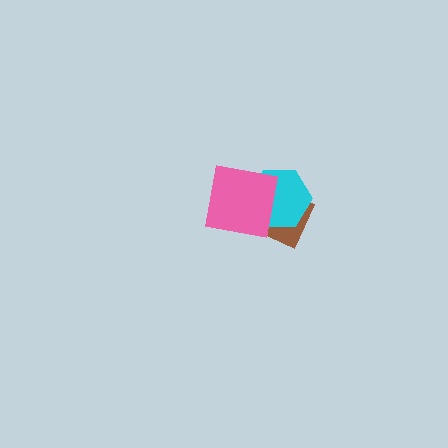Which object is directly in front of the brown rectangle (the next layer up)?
The cyan hexagon is directly in front of the brown rectangle.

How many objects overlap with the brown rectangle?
2 objects overlap with the brown rectangle.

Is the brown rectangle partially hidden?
Yes, it is partially covered by another shape.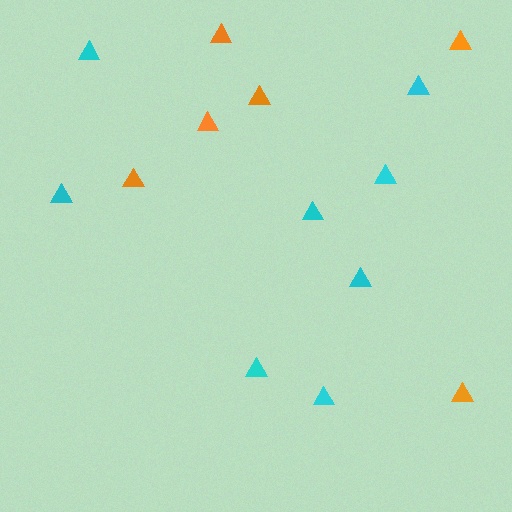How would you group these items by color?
There are 2 groups: one group of cyan triangles (8) and one group of orange triangles (6).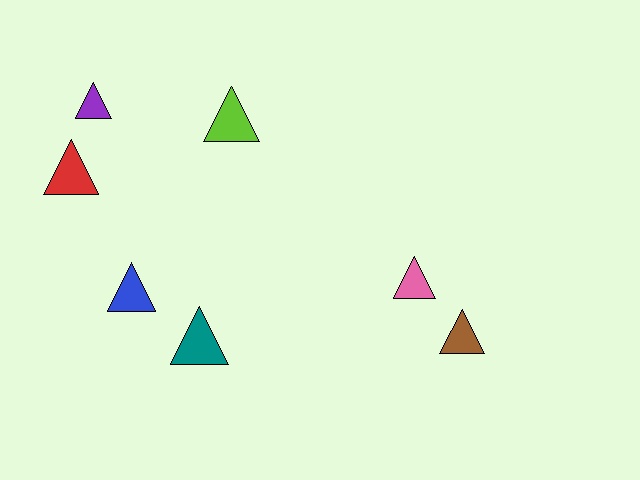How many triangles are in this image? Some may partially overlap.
There are 7 triangles.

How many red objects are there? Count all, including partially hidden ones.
There is 1 red object.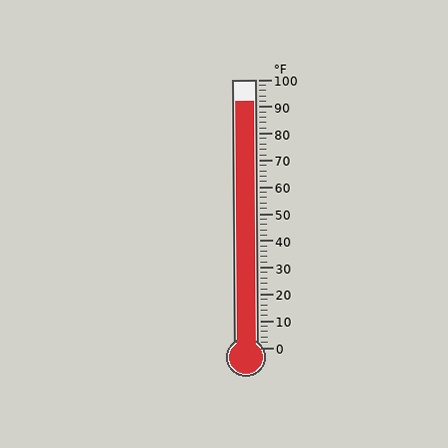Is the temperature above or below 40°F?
The temperature is above 40°F.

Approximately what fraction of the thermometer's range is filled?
The thermometer is filled to approximately 90% of its range.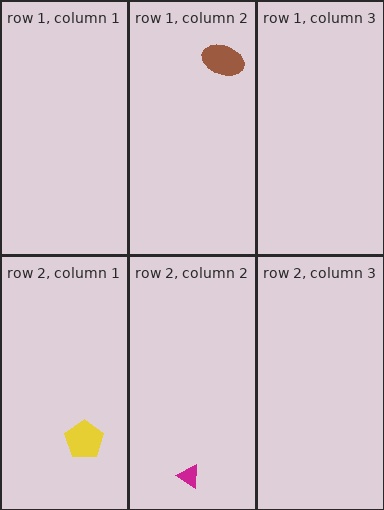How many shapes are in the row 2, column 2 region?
1.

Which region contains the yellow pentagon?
The row 2, column 1 region.